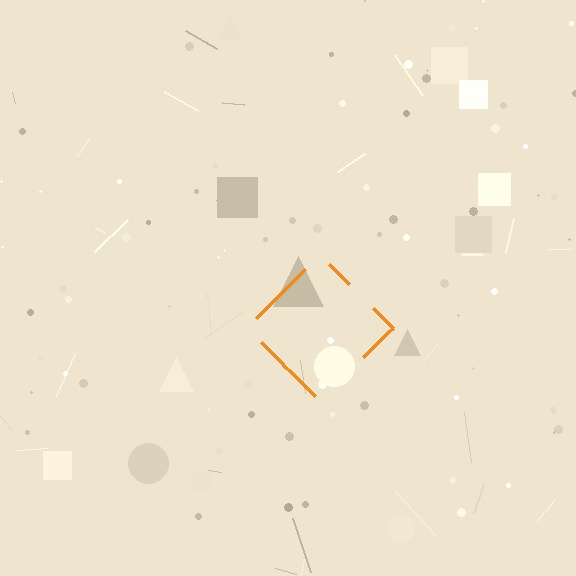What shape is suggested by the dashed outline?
The dashed outline suggests a diamond.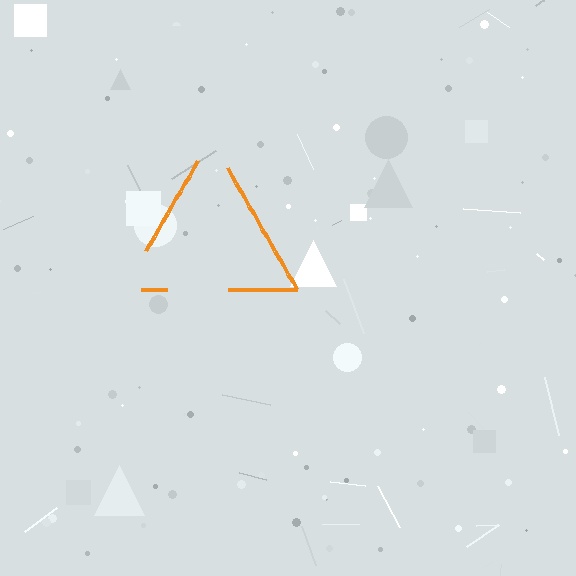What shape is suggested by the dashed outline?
The dashed outline suggests a triangle.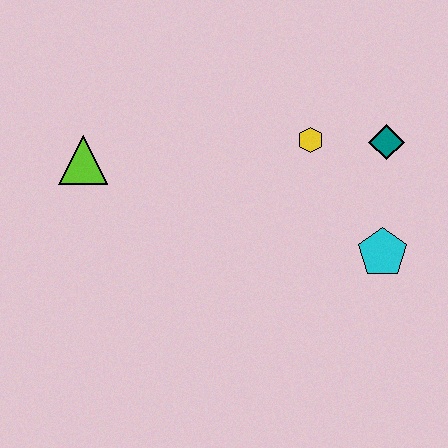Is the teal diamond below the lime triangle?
No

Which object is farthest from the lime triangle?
The cyan pentagon is farthest from the lime triangle.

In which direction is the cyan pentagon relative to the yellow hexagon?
The cyan pentagon is below the yellow hexagon.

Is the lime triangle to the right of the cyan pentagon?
No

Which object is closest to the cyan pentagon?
The teal diamond is closest to the cyan pentagon.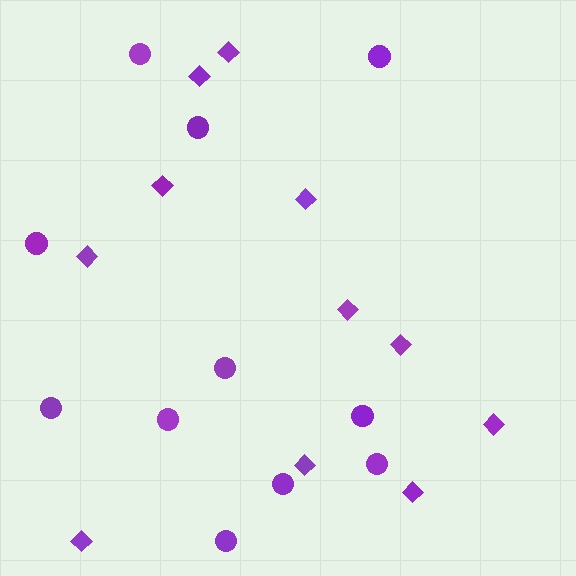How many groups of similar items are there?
There are 2 groups: one group of diamonds (11) and one group of circles (11).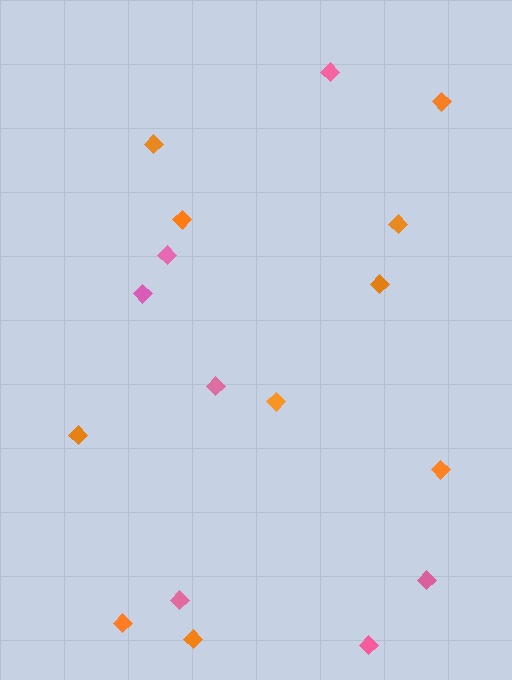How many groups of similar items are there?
There are 2 groups: one group of pink diamonds (7) and one group of orange diamonds (10).